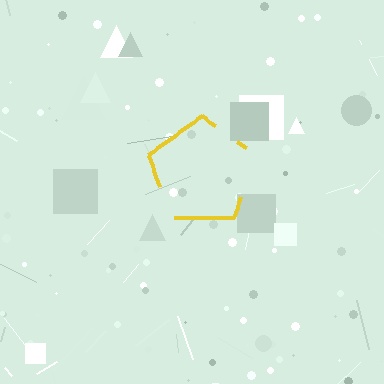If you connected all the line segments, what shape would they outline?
They would outline a pentagon.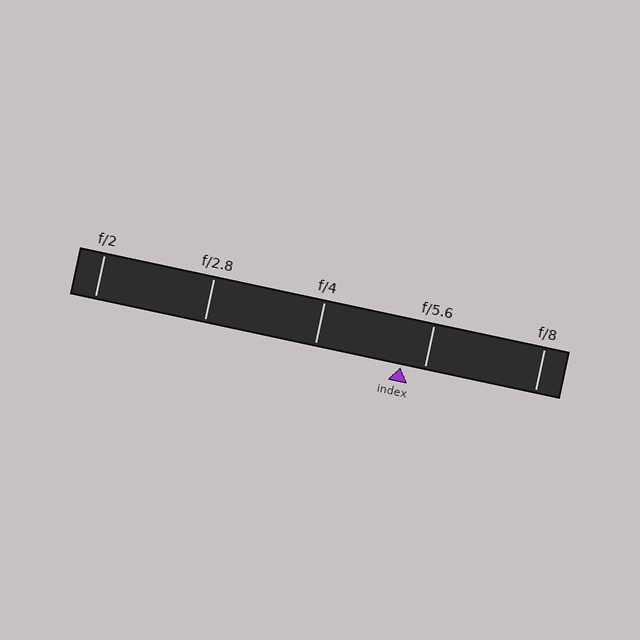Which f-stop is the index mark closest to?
The index mark is closest to f/5.6.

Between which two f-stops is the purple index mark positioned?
The index mark is between f/4 and f/5.6.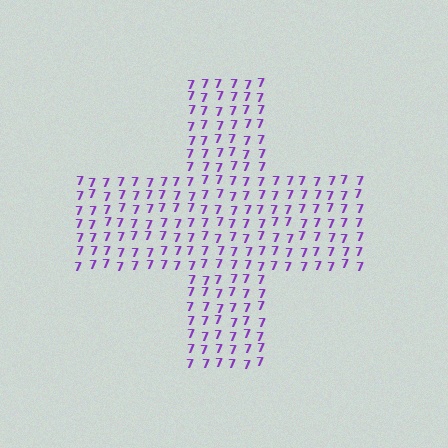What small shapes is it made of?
It is made of small digit 7's.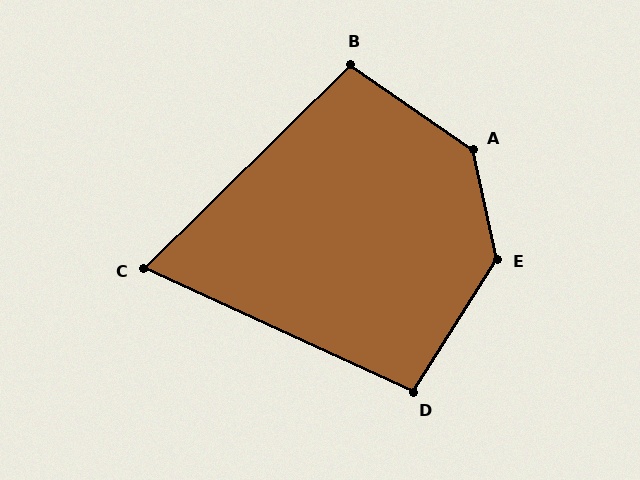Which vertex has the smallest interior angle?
C, at approximately 69 degrees.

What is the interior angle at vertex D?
Approximately 98 degrees (obtuse).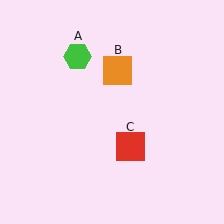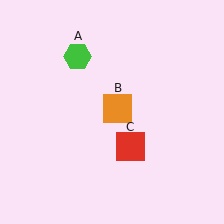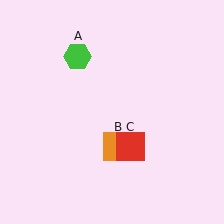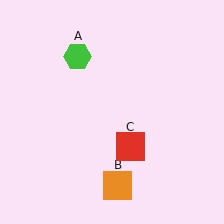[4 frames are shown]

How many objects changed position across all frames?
1 object changed position: orange square (object B).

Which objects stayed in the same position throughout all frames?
Green hexagon (object A) and red square (object C) remained stationary.